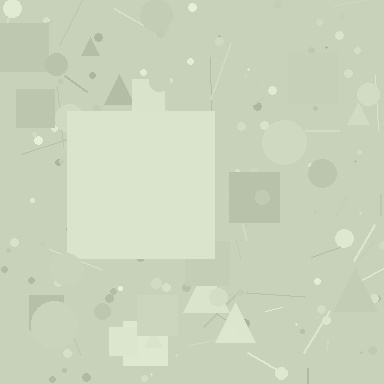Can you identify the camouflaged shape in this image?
The camouflaged shape is a square.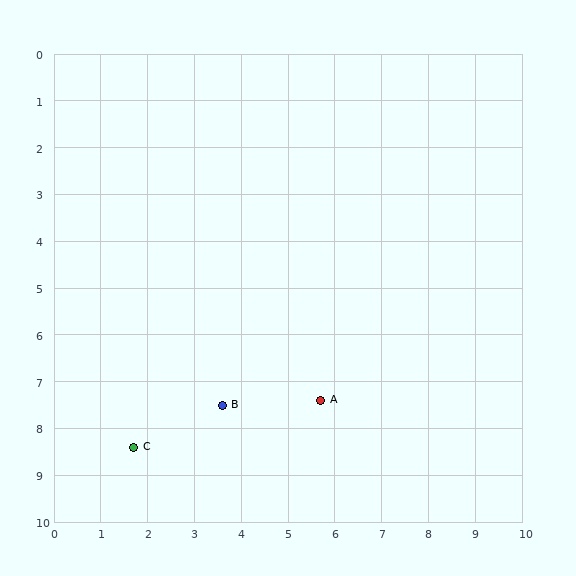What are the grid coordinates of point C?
Point C is at approximately (1.7, 8.4).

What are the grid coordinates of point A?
Point A is at approximately (5.7, 7.4).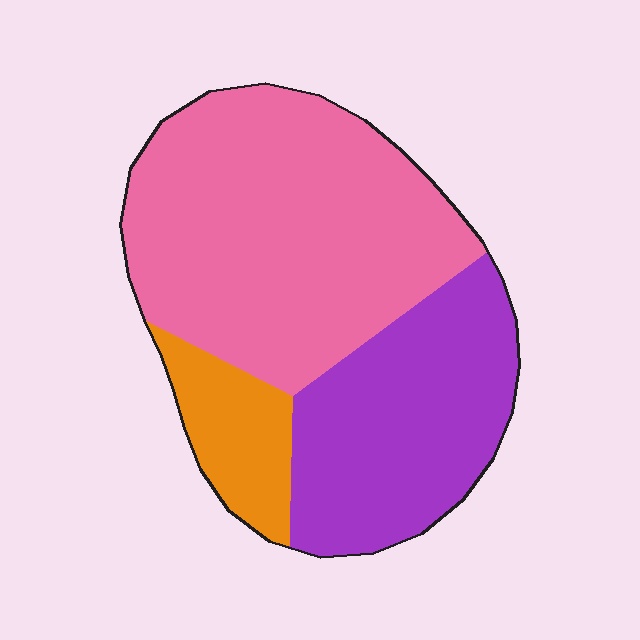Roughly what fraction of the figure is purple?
Purple takes up about one third (1/3) of the figure.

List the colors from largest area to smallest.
From largest to smallest: pink, purple, orange.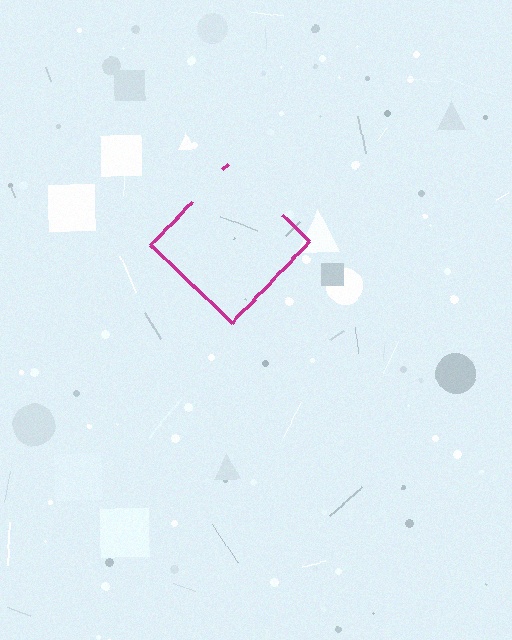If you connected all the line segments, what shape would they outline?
They would outline a diamond.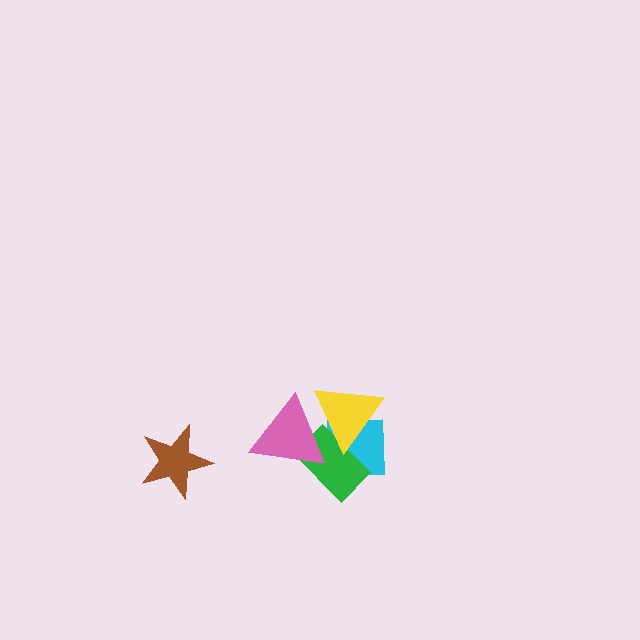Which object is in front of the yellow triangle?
The pink triangle is in front of the yellow triangle.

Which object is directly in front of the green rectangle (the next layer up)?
The yellow triangle is directly in front of the green rectangle.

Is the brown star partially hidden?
No, no other shape covers it.